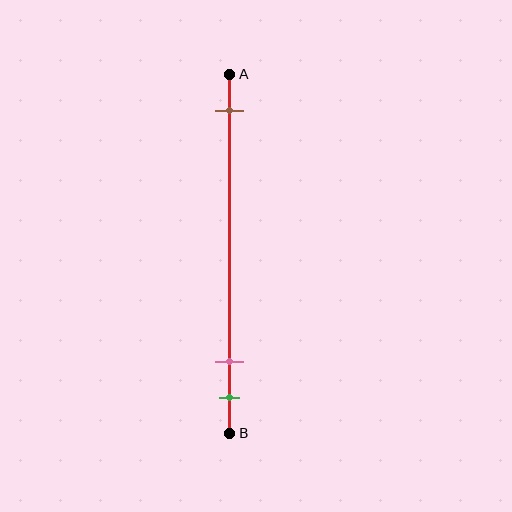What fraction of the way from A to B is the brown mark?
The brown mark is approximately 10% (0.1) of the way from A to B.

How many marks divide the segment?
There are 3 marks dividing the segment.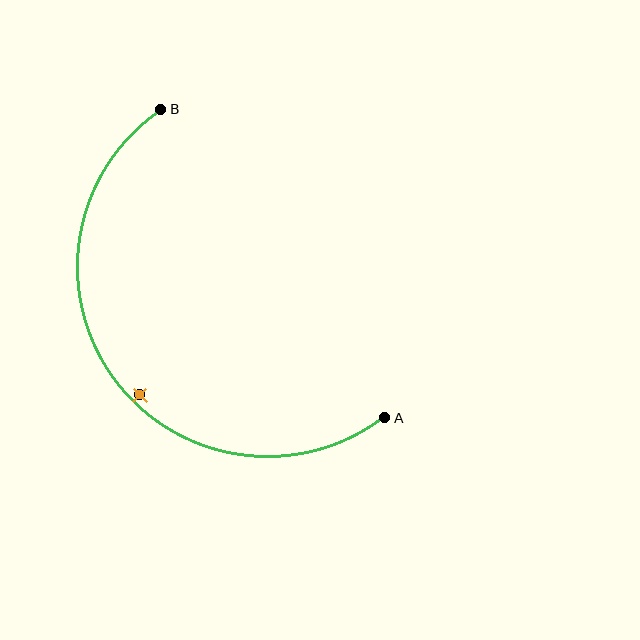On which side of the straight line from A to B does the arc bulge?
The arc bulges below and to the left of the straight line connecting A and B.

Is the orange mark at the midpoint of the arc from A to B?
No — the orange mark does not lie on the arc at all. It sits slightly inside the curve.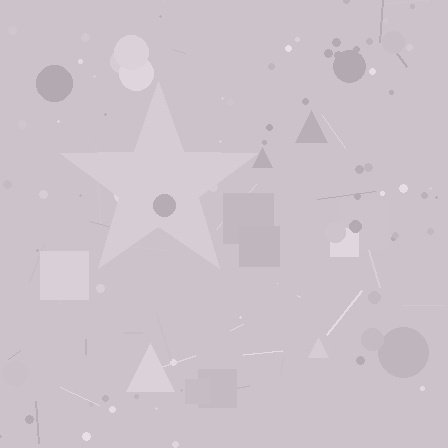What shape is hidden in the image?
A star is hidden in the image.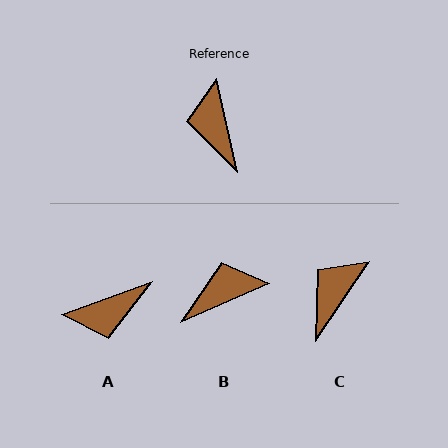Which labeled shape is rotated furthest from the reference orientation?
A, about 98 degrees away.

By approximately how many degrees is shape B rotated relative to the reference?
Approximately 79 degrees clockwise.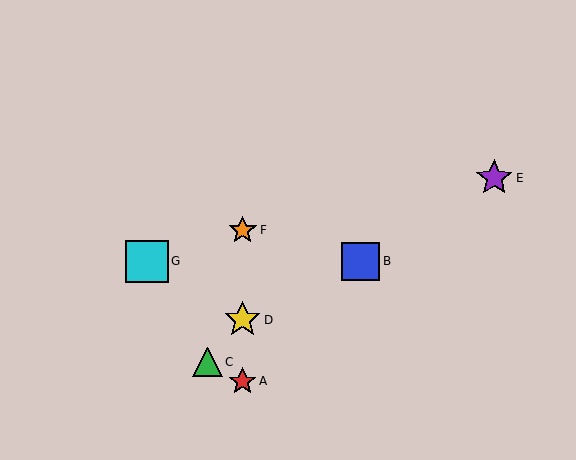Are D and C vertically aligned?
No, D is at x≈243 and C is at x≈207.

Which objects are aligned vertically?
Objects A, D, F are aligned vertically.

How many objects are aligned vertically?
3 objects (A, D, F) are aligned vertically.